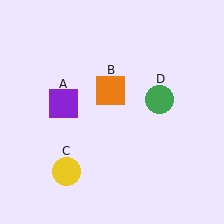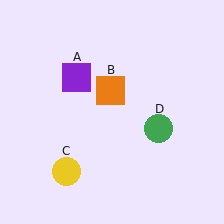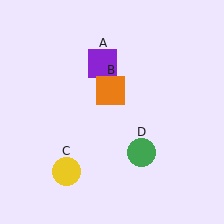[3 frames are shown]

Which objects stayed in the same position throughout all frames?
Orange square (object B) and yellow circle (object C) remained stationary.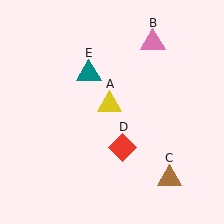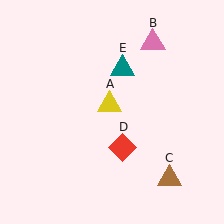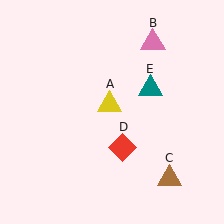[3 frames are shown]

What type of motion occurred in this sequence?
The teal triangle (object E) rotated clockwise around the center of the scene.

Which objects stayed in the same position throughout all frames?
Yellow triangle (object A) and pink triangle (object B) and brown triangle (object C) and red diamond (object D) remained stationary.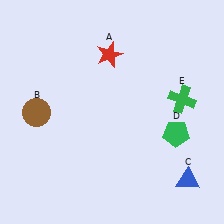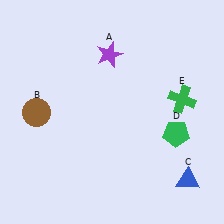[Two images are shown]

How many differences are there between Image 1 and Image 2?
There is 1 difference between the two images.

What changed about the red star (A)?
In Image 1, A is red. In Image 2, it changed to purple.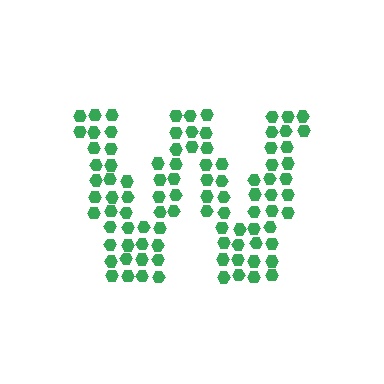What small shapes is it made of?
It is made of small hexagons.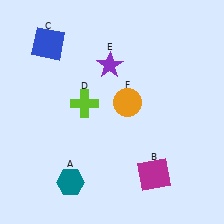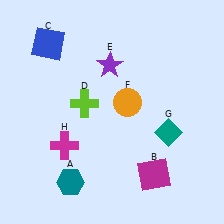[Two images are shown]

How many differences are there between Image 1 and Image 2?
There are 2 differences between the two images.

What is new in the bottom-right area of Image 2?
A teal diamond (G) was added in the bottom-right area of Image 2.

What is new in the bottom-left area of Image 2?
A magenta cross (H) was added in the bottom-left area of Image 2.